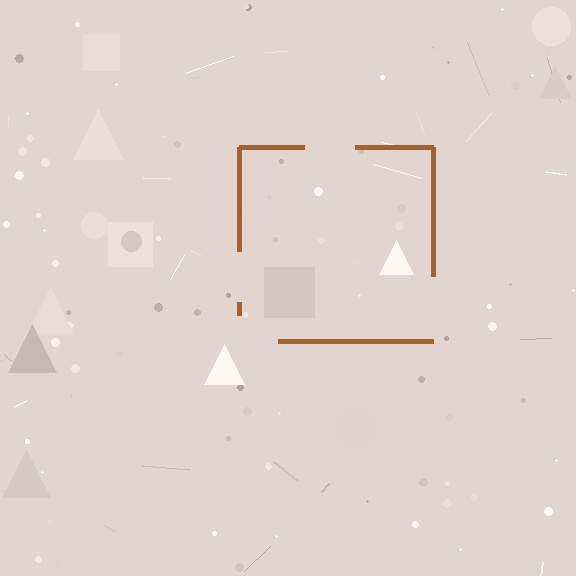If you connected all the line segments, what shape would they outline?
They would outline a square.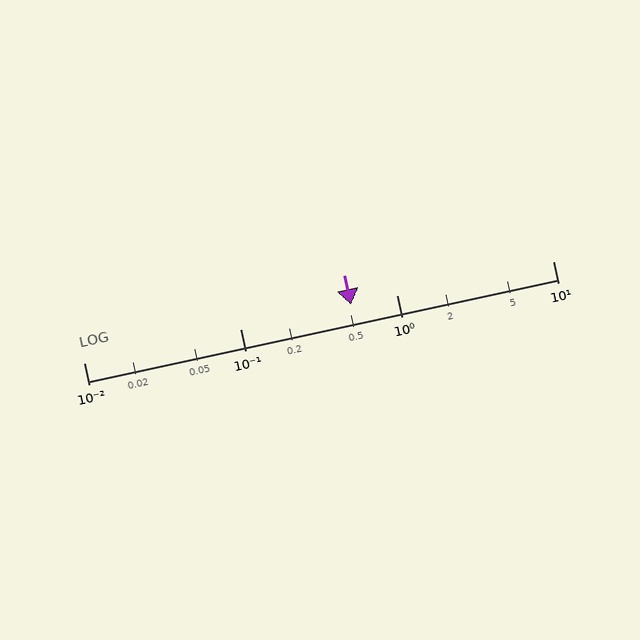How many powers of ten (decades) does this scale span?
The scale spans 3 decades, from 0.01 to 10.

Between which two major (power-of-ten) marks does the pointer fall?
The pointer is between 0.1 and 1.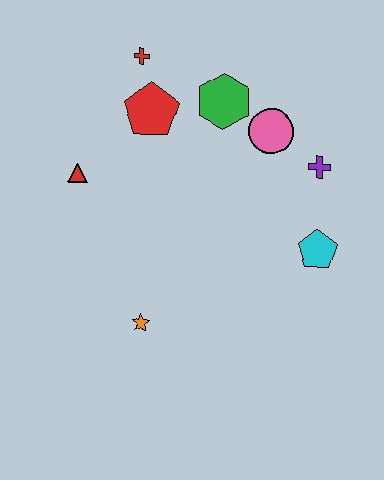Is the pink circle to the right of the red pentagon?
Yes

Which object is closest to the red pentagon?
The red cross is closest to the red pentagon.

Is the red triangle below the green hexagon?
Yes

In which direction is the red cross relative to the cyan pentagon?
The red cross is above the cyan pentagon.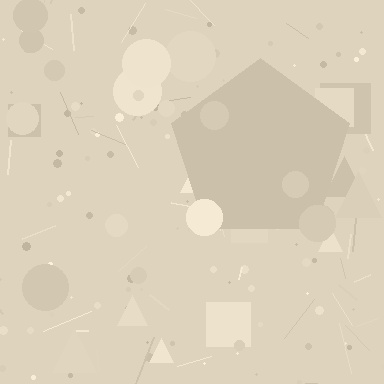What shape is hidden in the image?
A pentagon is hidden in the image.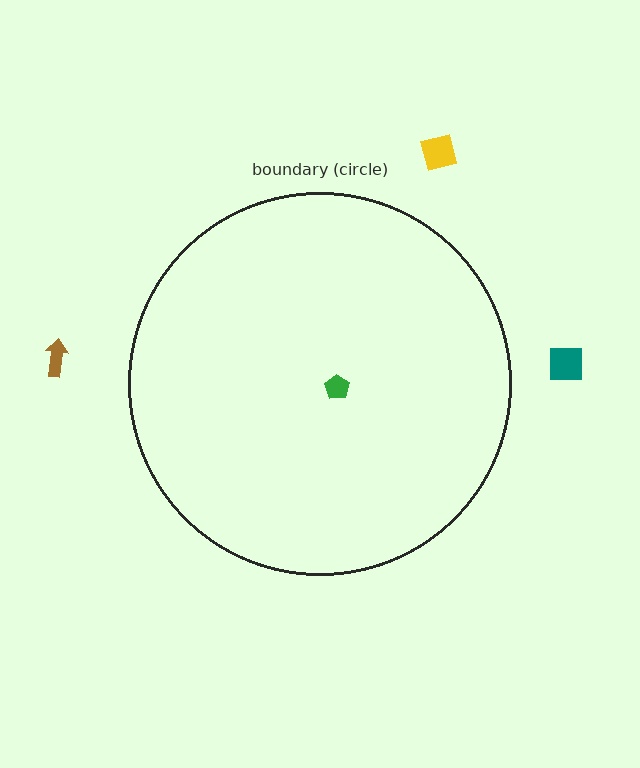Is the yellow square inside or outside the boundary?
Outside.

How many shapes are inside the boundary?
1 inside, 3 outside.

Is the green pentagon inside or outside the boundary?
Inside.